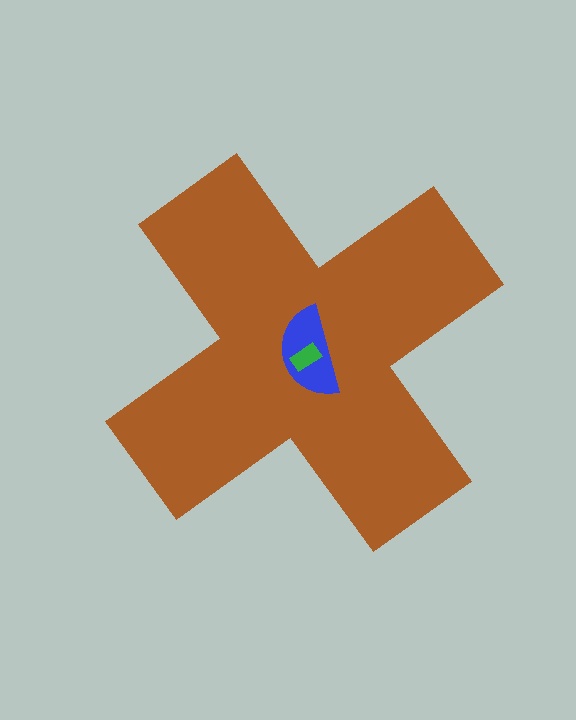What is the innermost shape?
The green rectangle.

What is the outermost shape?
The brown cross.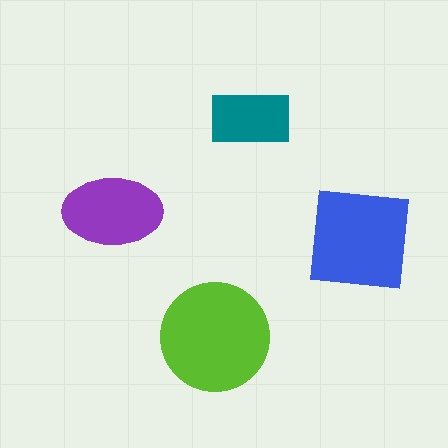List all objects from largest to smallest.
The lime circle, the blue square, the purple ellipse, the teal rectangle.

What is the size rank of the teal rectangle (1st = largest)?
4th.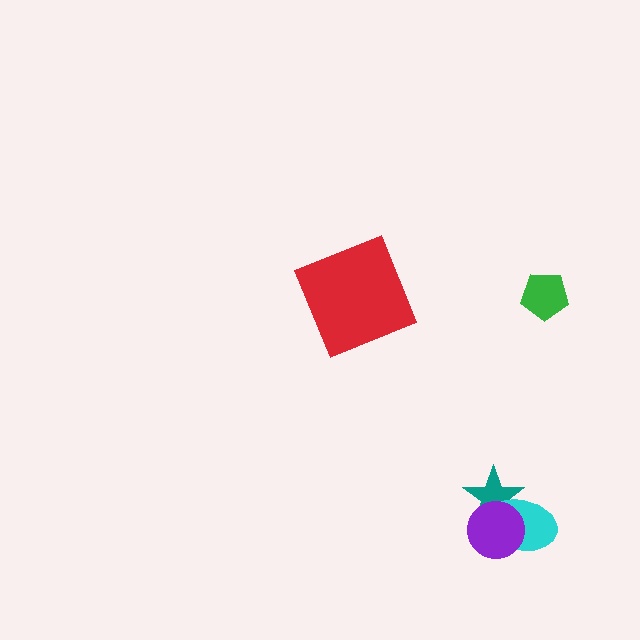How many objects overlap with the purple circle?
2 objects overlap with the purple circle.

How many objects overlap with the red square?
0 objects overlap with the red square.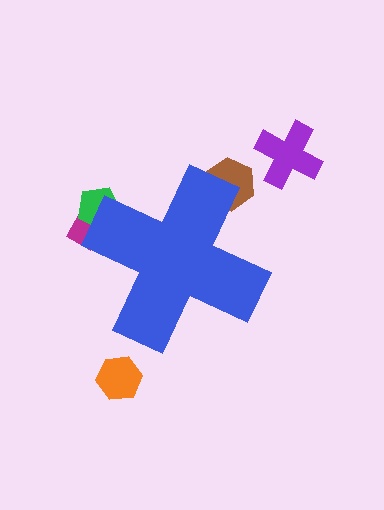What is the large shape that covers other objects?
A blue cross.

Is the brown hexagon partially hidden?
Yes, the brown hexagon is partially hidden behind the blue cross.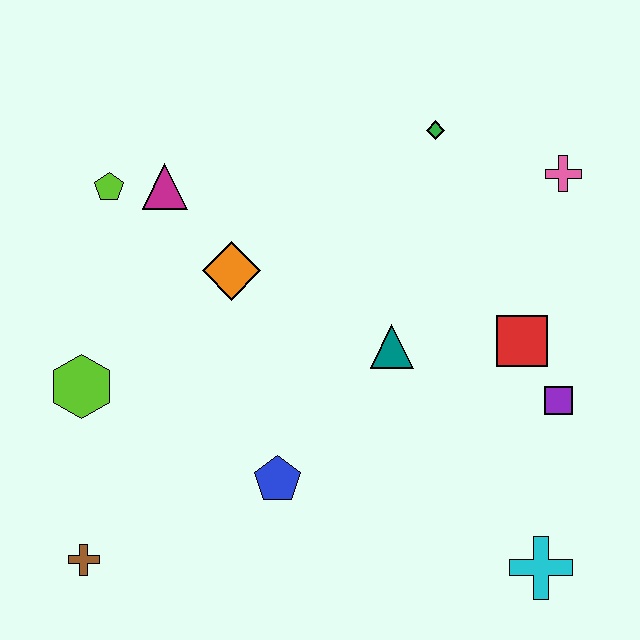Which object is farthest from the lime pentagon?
The cyan cross is farthest from the lime pentagon.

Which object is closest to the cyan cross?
The purple square is closest to the cyan cross.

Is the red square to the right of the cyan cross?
No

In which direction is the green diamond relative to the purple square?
The green diamond is above the purple square.